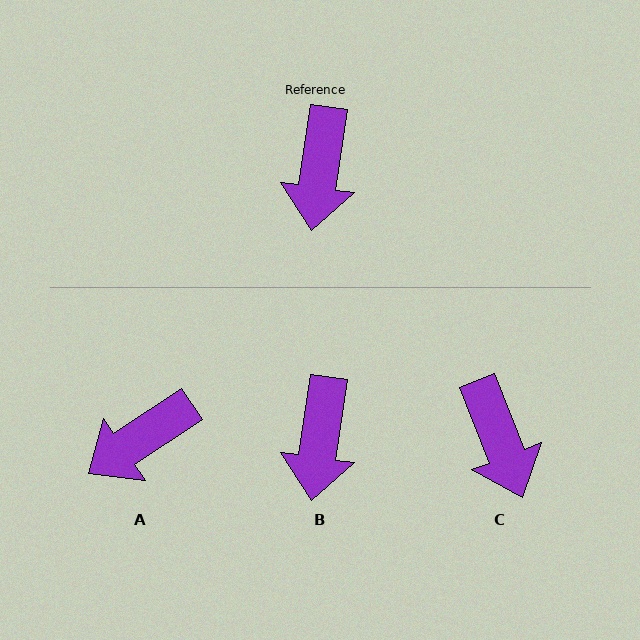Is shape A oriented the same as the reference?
No, it is off by about 48 degrees.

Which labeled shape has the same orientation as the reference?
B.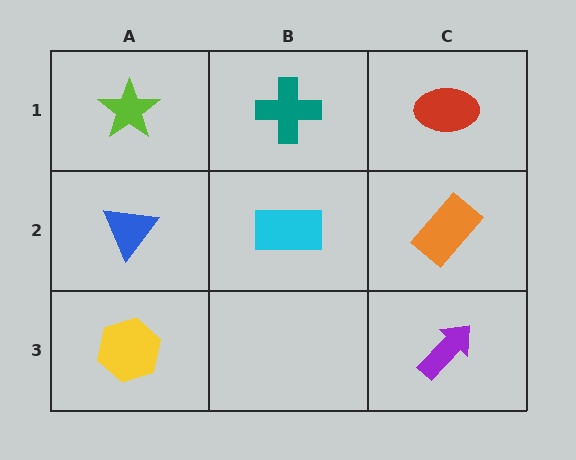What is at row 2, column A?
A blue triangle.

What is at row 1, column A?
A lime star.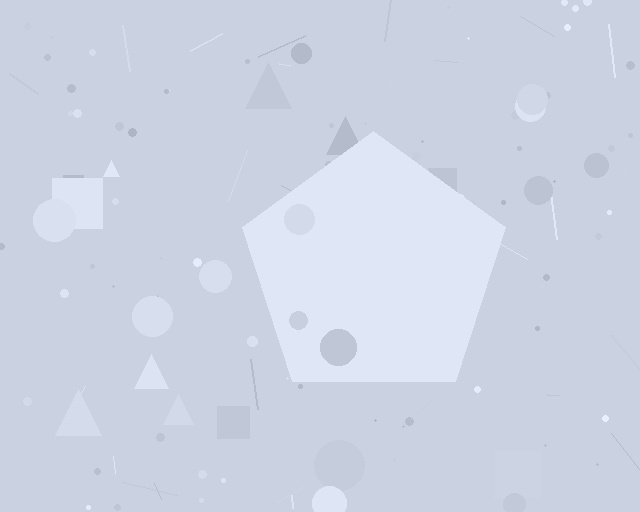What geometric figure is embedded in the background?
A pentagon is embedded in the background.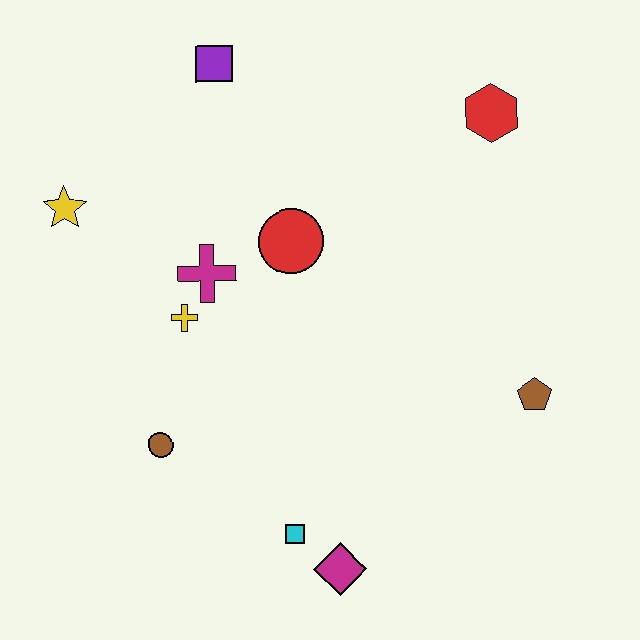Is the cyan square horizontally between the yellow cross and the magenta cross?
No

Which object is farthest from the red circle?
The magenta diamond is farthest from the red circle.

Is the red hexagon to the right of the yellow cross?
Yes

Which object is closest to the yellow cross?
The magenta cross is closest to the yellow cross.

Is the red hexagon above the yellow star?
Yes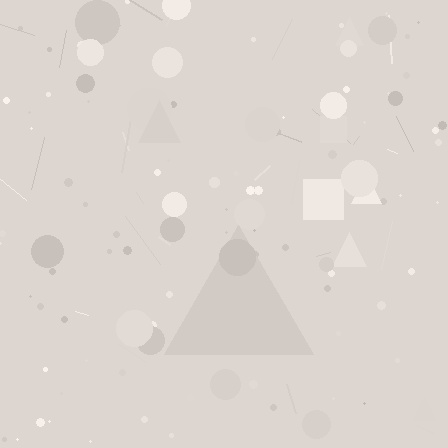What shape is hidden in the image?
A triangle is hidden in the image.